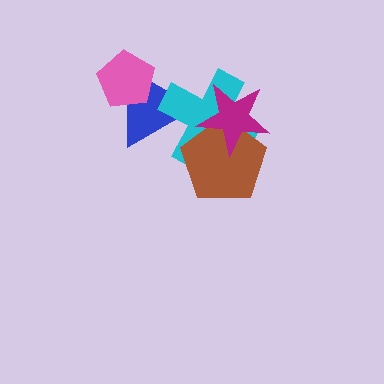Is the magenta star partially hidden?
No, no other shape covers it.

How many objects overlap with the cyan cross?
3 objects overlap with the cyan cross.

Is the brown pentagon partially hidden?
Yes, it is partially covered by another shape.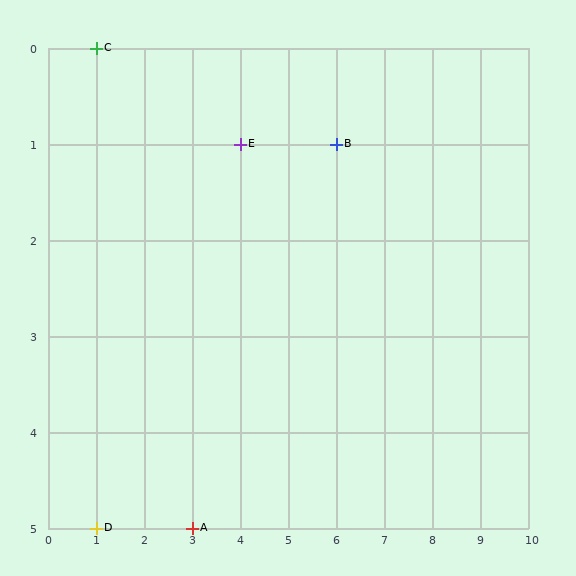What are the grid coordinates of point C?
Point C is at grid coordinates (1, 0).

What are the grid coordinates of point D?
Point D is at grid coordinates (1, 5).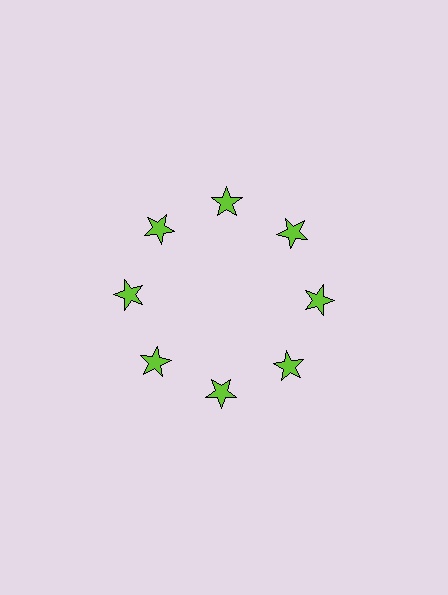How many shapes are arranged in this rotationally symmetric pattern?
There are 8 shapes, arranged in 8 groups of 1.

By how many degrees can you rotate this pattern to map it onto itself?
The pattern maps onto itself every 45 degrees of rotation.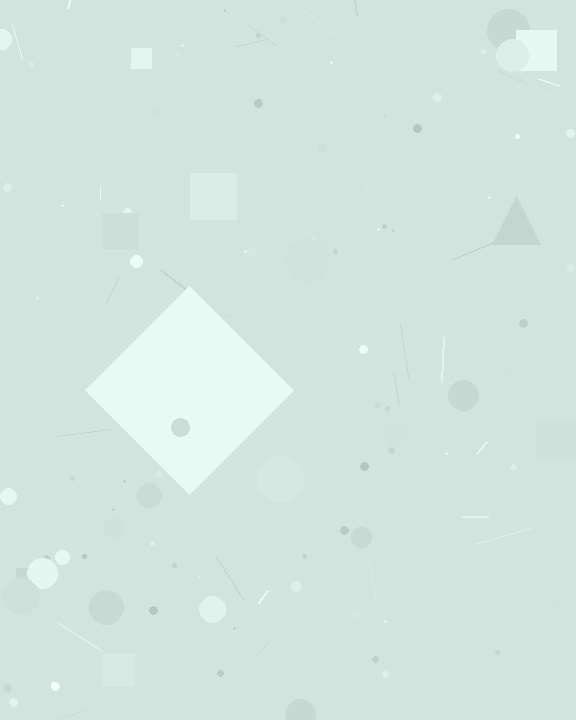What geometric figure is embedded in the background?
A diamond is embedded in the background.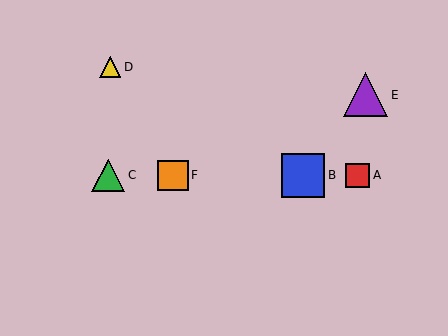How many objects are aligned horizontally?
4 objects (A, B, C, F) are aligned horizontally.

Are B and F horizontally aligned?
Yes, both are at y≈176.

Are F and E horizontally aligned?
No, F is at y≈176 and E is at y≈95.